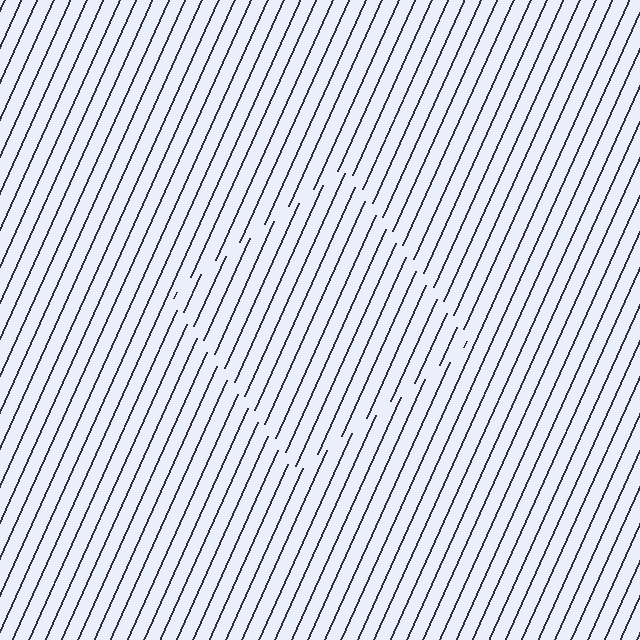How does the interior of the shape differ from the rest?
The interior of the shape contains the same grating, shifted by half a period — the contour is defined by the phase discontinuity where line-ends from the inner and outer gratings abut.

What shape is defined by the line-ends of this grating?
An illusory square. The interior of the shape contains the same grating, shifted by half a period — the contour is defined by the phase discontinuity where line-ends from the inner and outer gratings abut.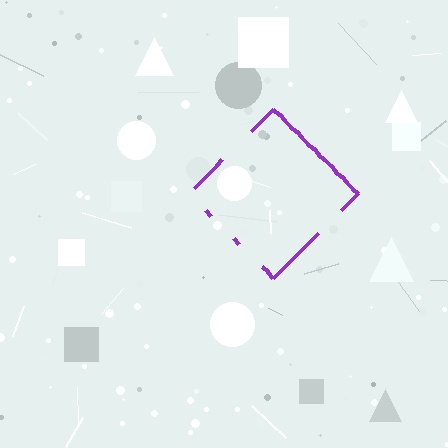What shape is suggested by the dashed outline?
The dashed outline suggests a diamond.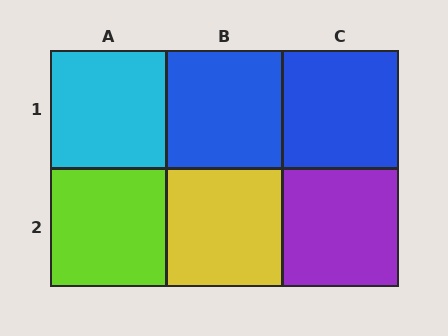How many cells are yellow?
1 cell is yellow.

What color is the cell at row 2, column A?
Lime.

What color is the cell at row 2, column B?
Yellow.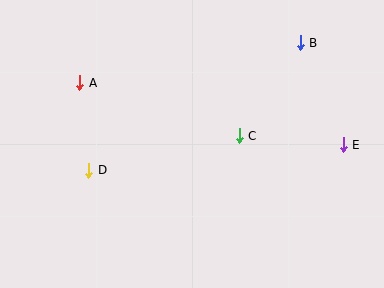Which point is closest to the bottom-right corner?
Point E is closest to the bottom-right corner.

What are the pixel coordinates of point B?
Point B is at (300, 43).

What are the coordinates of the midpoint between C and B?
The midpoint between C and B is at (270, 89).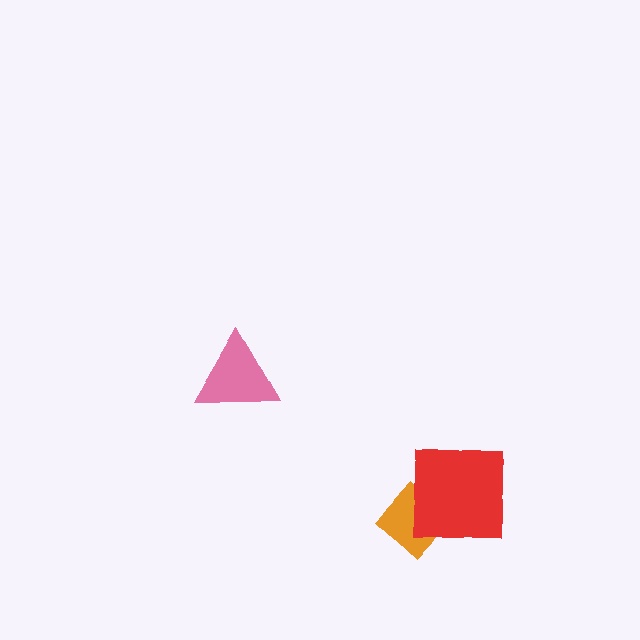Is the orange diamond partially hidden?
Yes, it is partially covered by another shape.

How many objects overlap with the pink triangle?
0 objects overlap with the pink triangle.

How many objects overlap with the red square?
1 object overlaps with the red square.